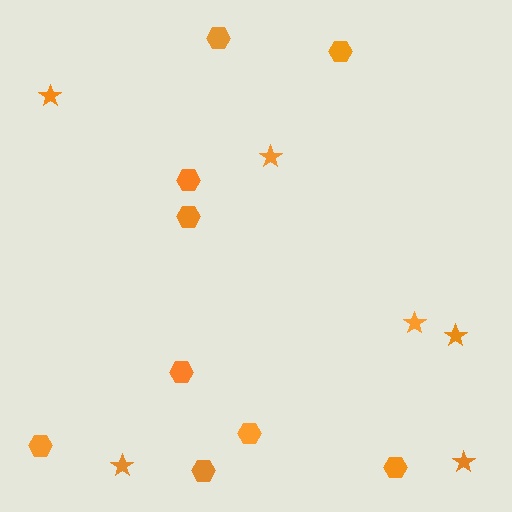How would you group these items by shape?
There are 2 groups: one group of stars (6) and one group of hexagons (9).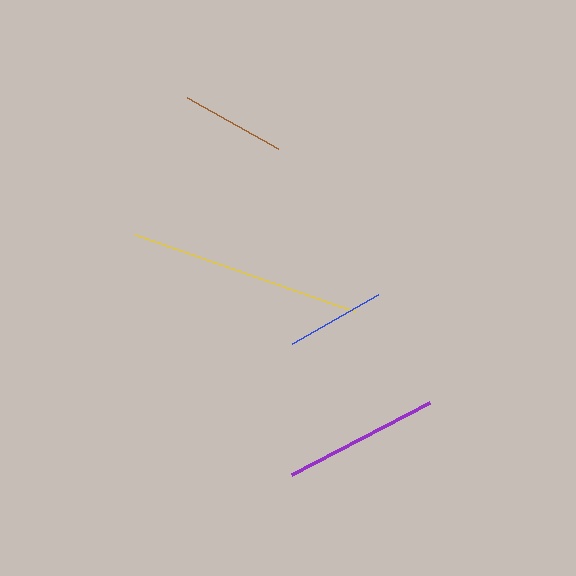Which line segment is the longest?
The yellow line is the longest at approximately 233 pixels.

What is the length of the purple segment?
The purple segment is approximately 155 pixels long.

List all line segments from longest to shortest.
From longest to shortest: yellow, purple, brown, blue.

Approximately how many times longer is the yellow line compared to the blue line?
The yellow line is approximately 2.3 times the length of the blue line.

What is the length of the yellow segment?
The yellow segment is approximately 233 pixels long.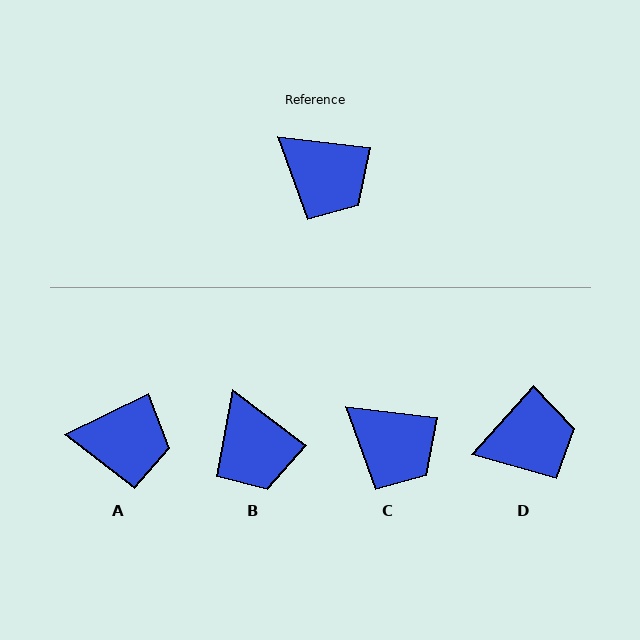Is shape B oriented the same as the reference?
No, it is off by about 30 degrees.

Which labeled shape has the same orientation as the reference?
C.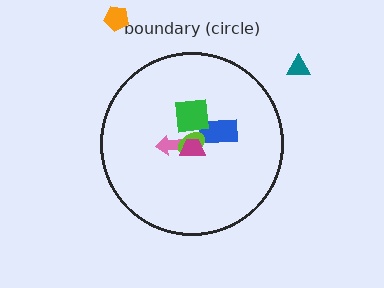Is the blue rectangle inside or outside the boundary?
Inside.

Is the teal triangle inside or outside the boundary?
Outside.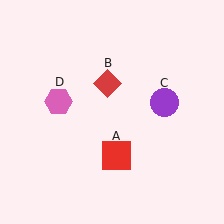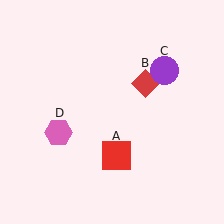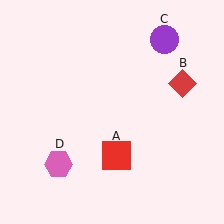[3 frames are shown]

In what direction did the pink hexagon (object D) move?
The pink hexagon (object D) moved down.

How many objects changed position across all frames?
3 objects changed position: red diamond (object B), purple circle (object C), pink hexagon (object D).